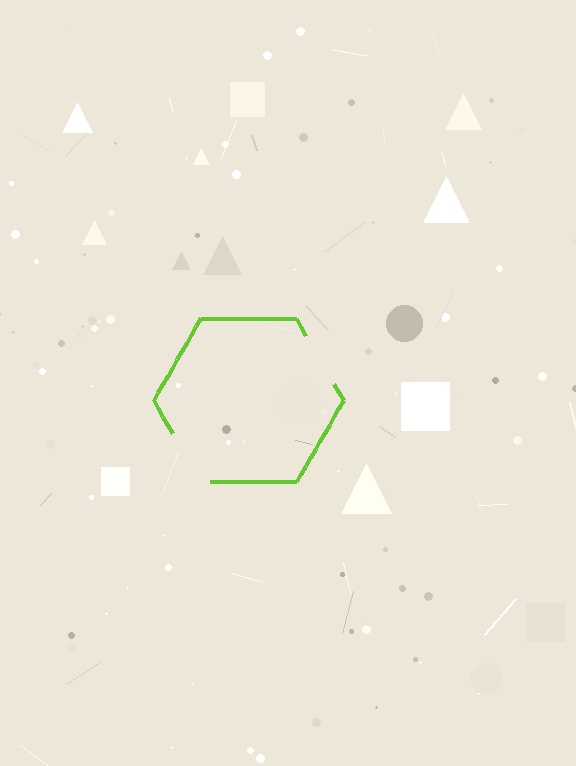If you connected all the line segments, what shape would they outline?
They would outline a hexagon.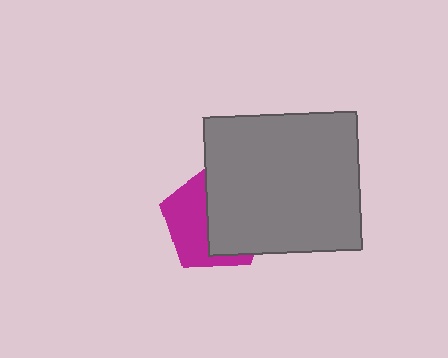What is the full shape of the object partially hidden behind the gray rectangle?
The partially hidden object is a magenta pentagon.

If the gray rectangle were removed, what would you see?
You would see the complete magenta pentagon.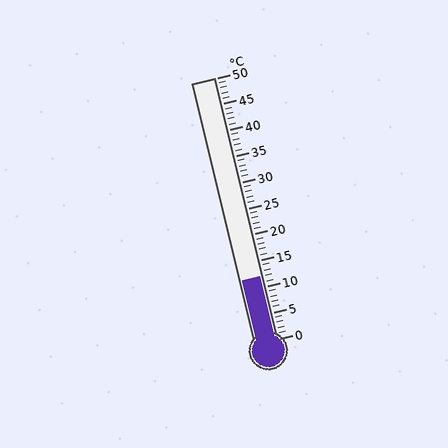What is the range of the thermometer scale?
The thermometer scale ranges from 0°C to 50°C.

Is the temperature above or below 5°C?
The temperature is above 5°C.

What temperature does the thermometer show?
The thermometer shows approximately 12°C.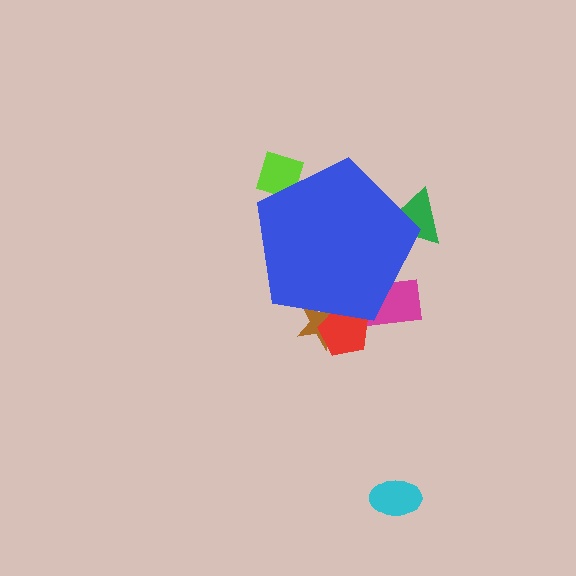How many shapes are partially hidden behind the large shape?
5 shapes are partially hidden.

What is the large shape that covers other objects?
A blue pentagon.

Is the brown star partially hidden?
Yes, the brown star is partially hidden behind the blue pentagon.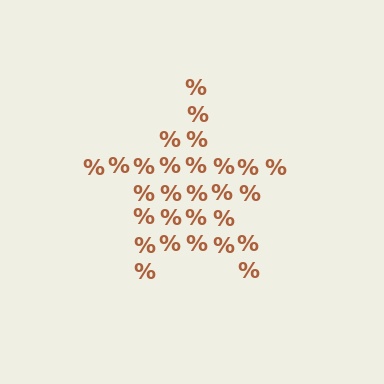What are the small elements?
The small elements are percent signs.